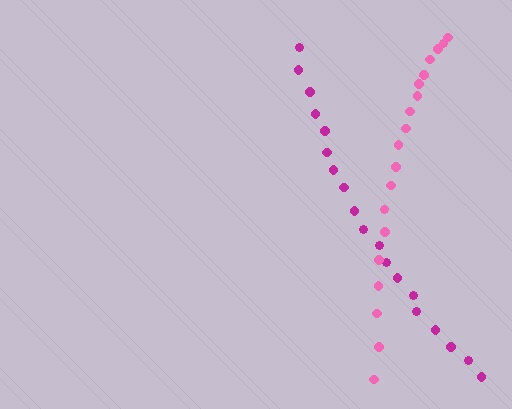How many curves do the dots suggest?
There are 2 distinct paths.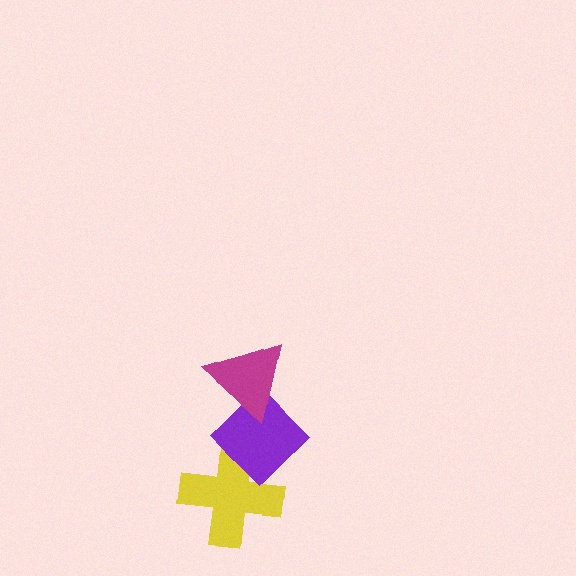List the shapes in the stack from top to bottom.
From top to bottom: the magenta triangle, the purple diamond, the yellow cross.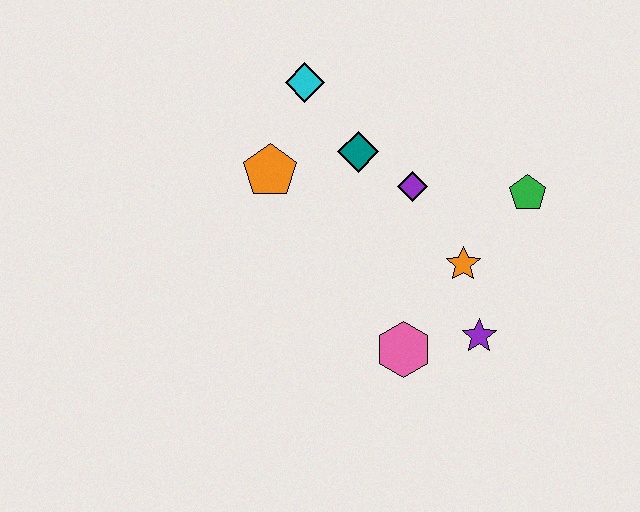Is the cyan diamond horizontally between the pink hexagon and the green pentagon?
No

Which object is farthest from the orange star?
The cyan diamond is farthest from the orange star.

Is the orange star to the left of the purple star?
Yes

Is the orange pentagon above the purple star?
Yes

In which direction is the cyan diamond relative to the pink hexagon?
The cyan diamond is above the pink hexagon.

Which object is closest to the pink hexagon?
The purple star is closest to the pink hexagon.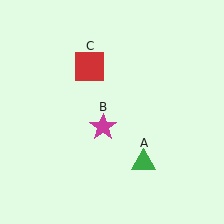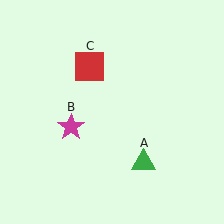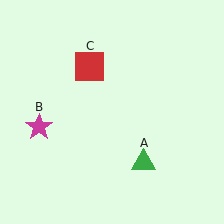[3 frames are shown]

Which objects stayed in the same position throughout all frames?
Green triangle (object A) and red square (object C) remained stationary.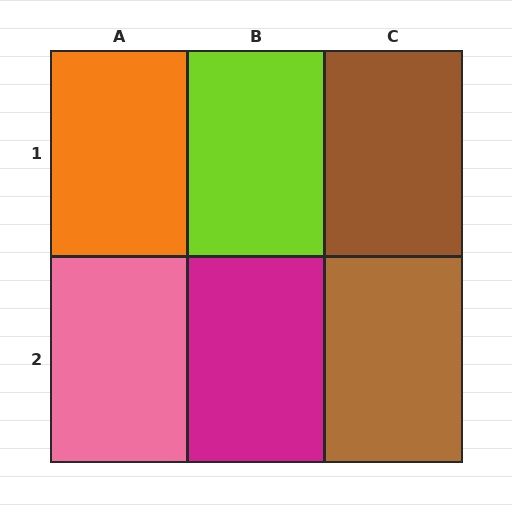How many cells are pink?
1 cell is pink.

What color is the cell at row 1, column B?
Lime.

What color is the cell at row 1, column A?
Orange.